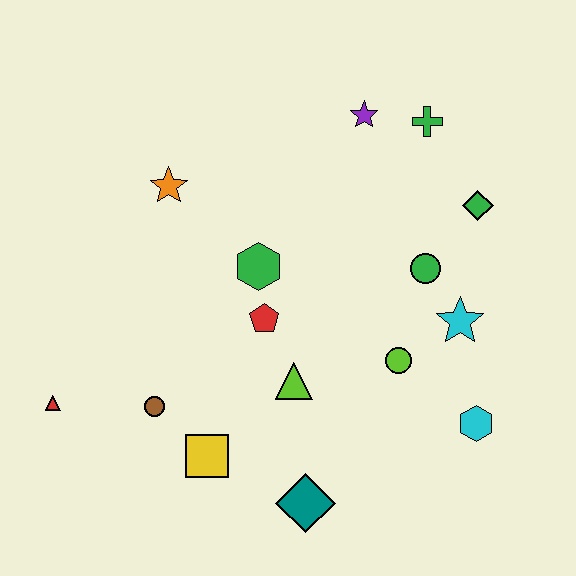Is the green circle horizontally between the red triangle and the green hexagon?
No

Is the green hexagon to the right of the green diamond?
No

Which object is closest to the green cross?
The purple star is closest to the green cross.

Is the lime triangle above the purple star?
No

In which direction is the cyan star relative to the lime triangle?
The cyan star is to the right of the lime triangle.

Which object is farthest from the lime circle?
The red triangle is farthest from the lime circle.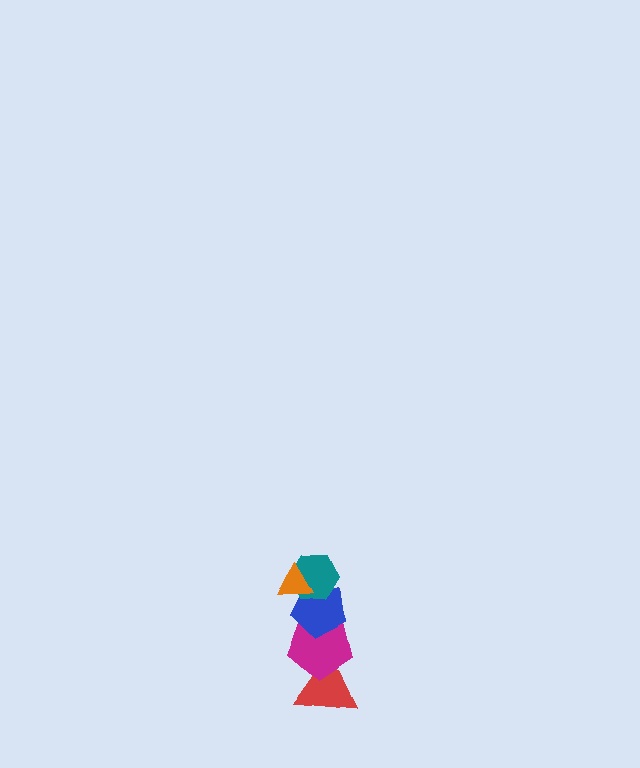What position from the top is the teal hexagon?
The teal hexagon is 2nd from the top.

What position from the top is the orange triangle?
The orange triangle is 1st from the top.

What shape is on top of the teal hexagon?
The orange triangle is on top of the teal hexagon.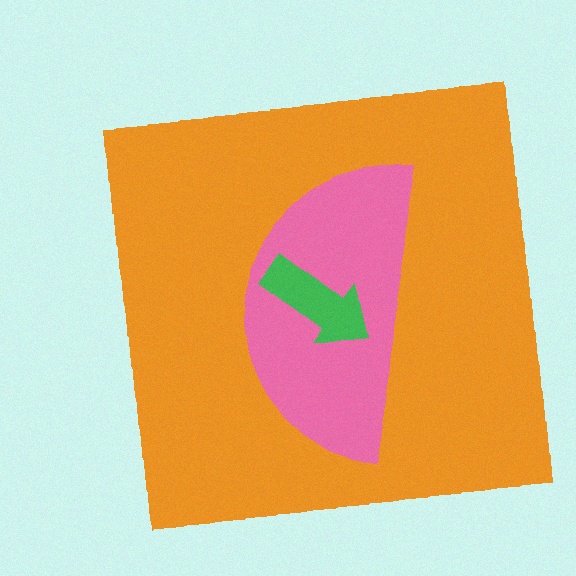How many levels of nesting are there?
3.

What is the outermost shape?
The orange square.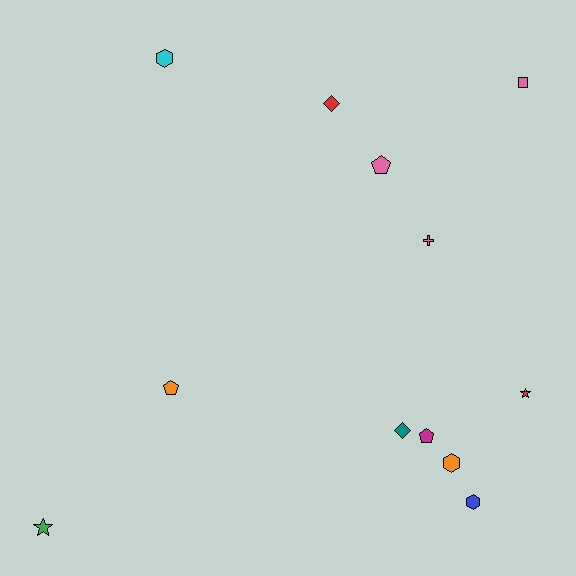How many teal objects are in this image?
There is 1 teal object.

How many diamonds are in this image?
There are 2 diamonds.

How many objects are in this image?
There are 12 objects.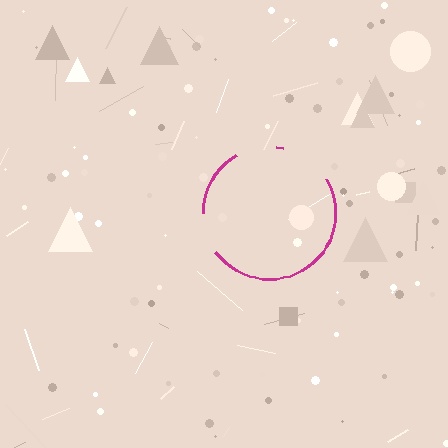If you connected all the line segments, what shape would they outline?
They would outline a circle.